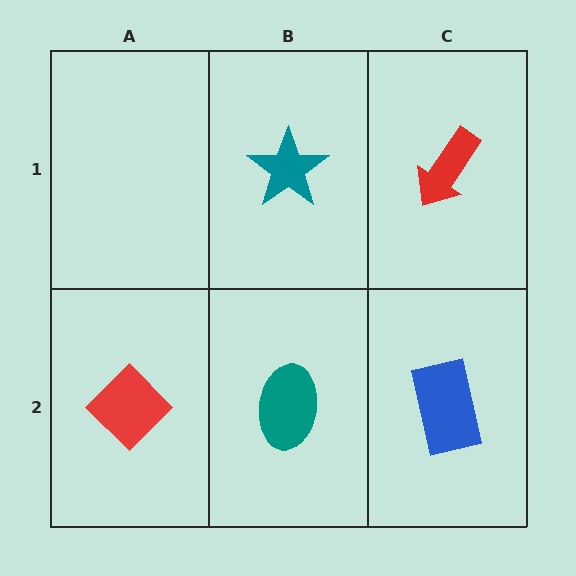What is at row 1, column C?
A red arrow.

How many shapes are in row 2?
3 shapes.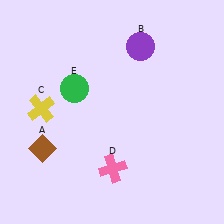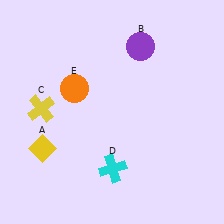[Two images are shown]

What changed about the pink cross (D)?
In Image 1, D is pink. In Image 2, it changed to cyan.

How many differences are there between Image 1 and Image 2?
There are 3 differences between the two images.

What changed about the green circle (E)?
In Image 1, E is green. In Image 2, it changed to orange.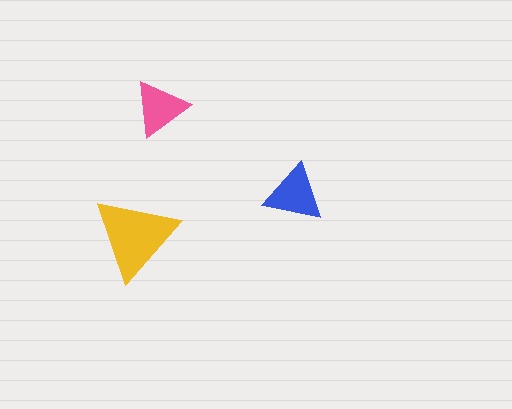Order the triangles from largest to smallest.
the yellow one, the blue one, the pink one.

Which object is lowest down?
The yellow triangle is bottommost.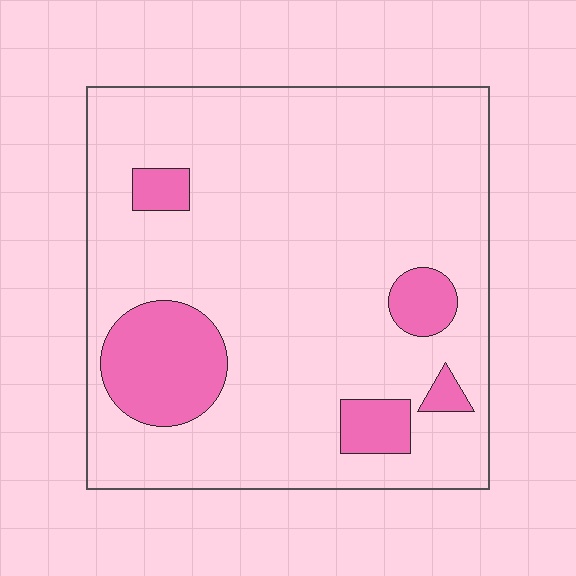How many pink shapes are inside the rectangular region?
5.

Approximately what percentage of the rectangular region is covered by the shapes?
Approximately 15%.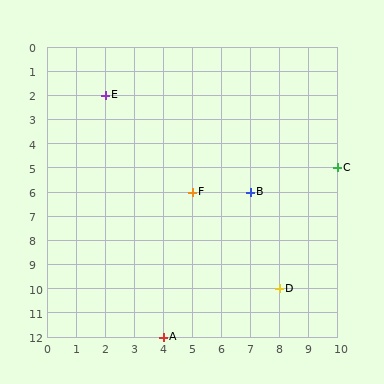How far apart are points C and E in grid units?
Points C and E are 8 columns and 3 rows apart (about 8.5 grid units diagonally).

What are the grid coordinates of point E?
Point E is at grid coordinates (2, 2).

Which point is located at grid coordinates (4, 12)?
Point A is at (4, 12).